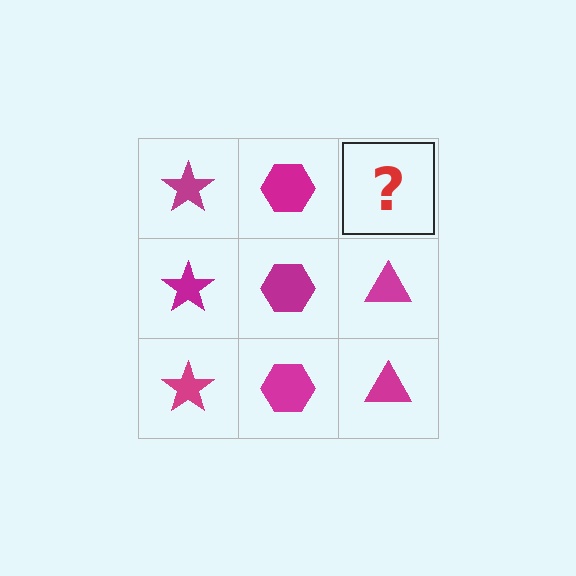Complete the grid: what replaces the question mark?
The question mark should be replaced with a magenta triangle.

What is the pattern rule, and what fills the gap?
The rule is that each column has a consistent shape. The gap should be filled with a magenta triangle.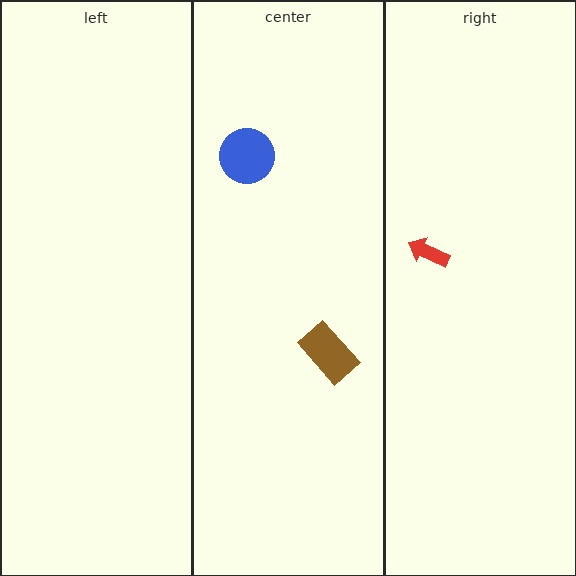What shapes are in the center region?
The brown rectangle, the blue circle.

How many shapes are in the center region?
2.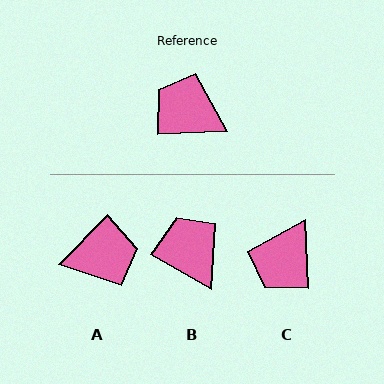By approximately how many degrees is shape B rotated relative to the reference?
Approximately 33 degrees clockwise.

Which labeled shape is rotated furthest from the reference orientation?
A, about 138 degrees away.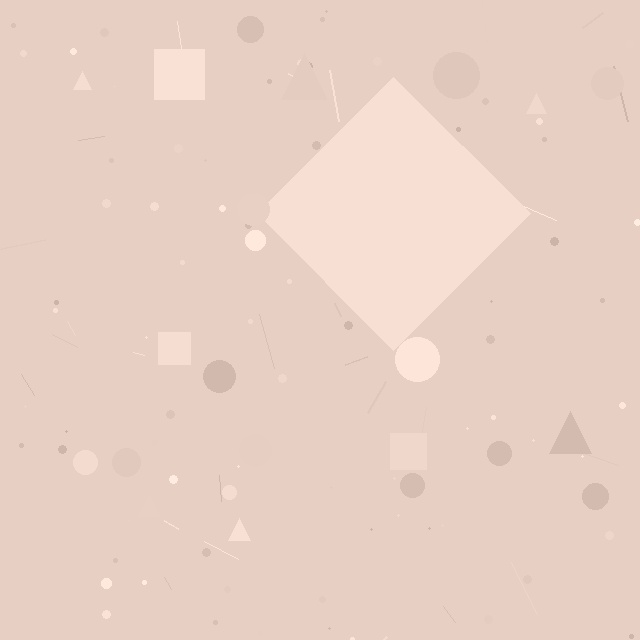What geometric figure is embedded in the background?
A diamond is embedded in the background.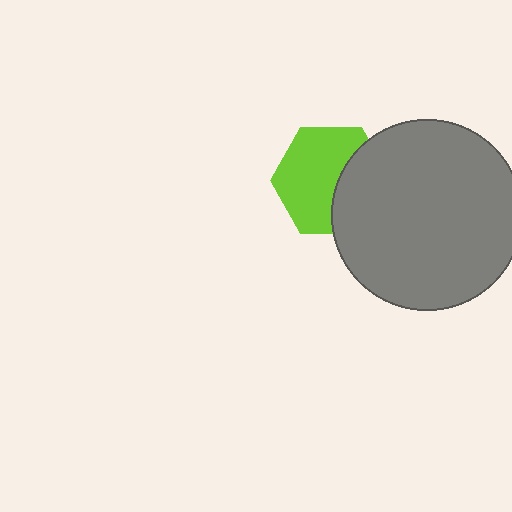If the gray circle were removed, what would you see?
You would see the complete lime hexagon.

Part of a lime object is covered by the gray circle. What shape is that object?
It is a hexagon.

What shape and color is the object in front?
The object in front is a gray circle.